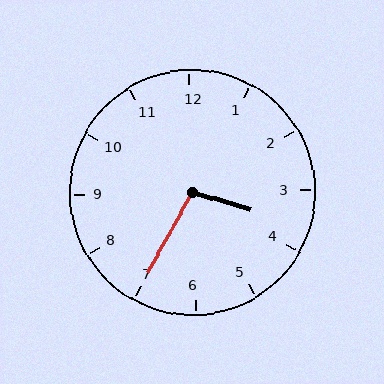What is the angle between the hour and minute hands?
Approximately 102 degrees.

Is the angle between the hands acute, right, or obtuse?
It is obtuse.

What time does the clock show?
3:35.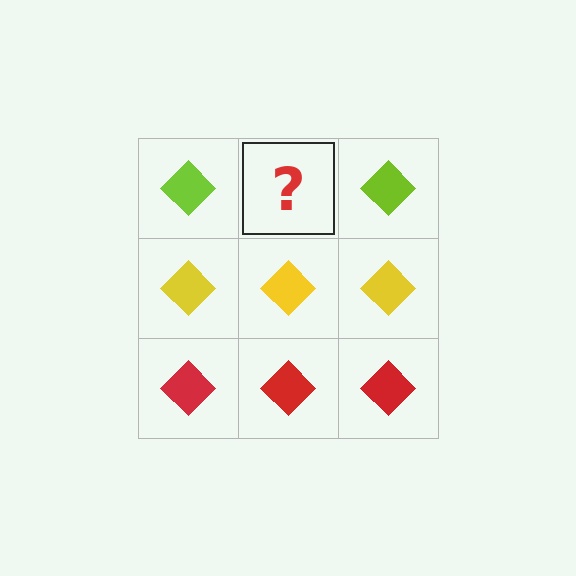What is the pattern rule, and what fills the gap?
The rule is that each row has a consistent color. The gap should be filled with a lime diamond.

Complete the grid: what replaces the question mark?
The question mark should be replaced with a lime diamond.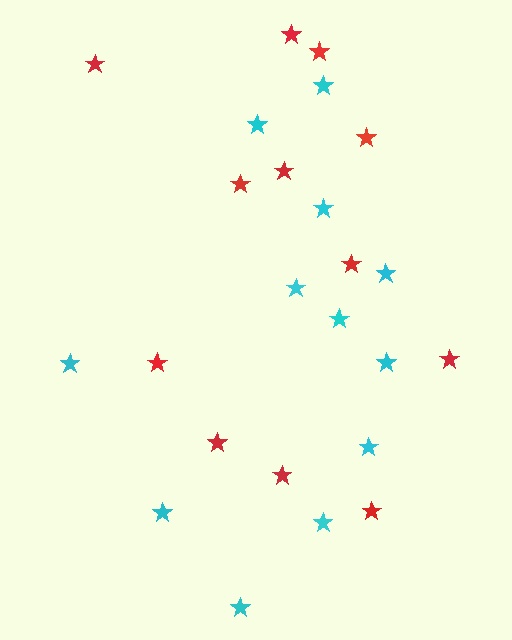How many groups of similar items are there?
There are 2 groups: one group of cyan stars (12) and one group of red stars (12).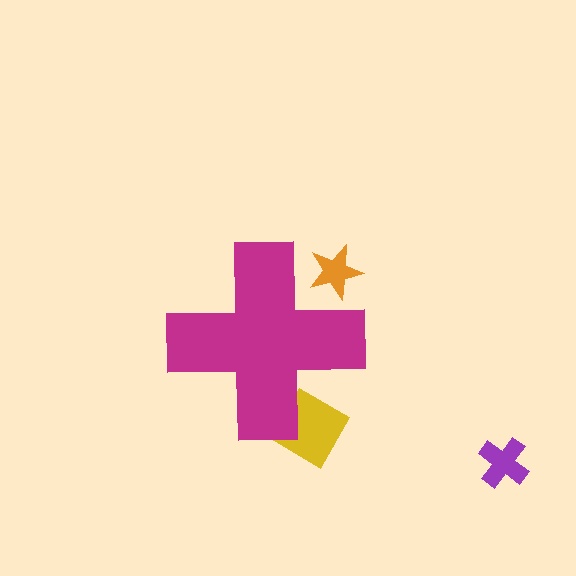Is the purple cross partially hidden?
No, the purple cross is fully visible.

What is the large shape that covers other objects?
A magenta cross.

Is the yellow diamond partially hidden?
Yes, the yellow diamond is partially hidden behind the magenta cross.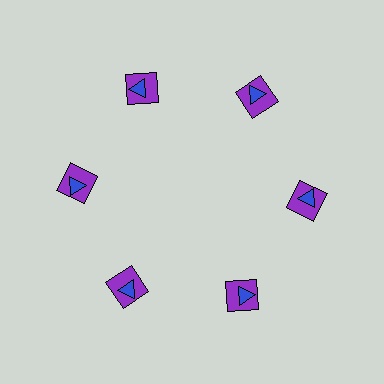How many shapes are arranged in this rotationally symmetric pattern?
There are 12 shapes, arranged in 6 groups of 2.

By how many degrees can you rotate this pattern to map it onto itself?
The pattern maps onto itself every 60 degrees of rotation.